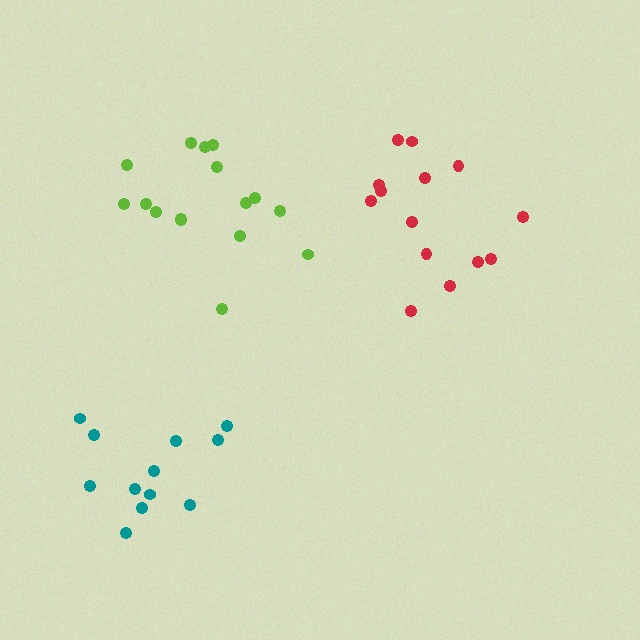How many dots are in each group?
Group 1: 16 dots, Group 2: 14 dots, Group 3: 12 dots (42 total).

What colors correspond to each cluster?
The clusters are colored: lime, red, teal.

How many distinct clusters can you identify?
There are 3 distinct clusters.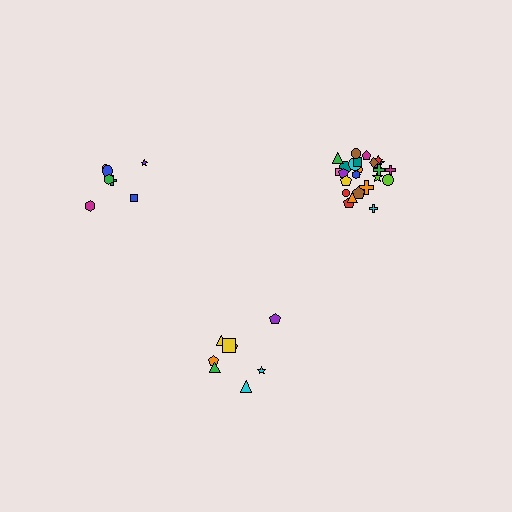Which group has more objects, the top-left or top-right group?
The top-right group.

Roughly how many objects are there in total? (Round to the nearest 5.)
Roughly 40 objects in total.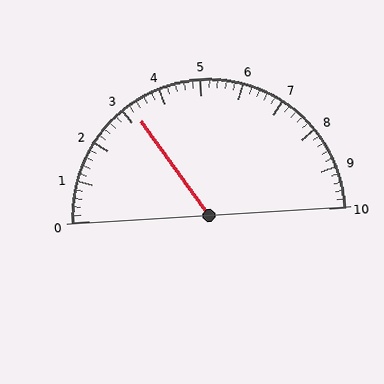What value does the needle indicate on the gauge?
The needle indicates approximately 3.2.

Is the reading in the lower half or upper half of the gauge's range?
The reading is in the lower half of the range (0 to 10).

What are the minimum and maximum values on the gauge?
The gauge ranges from 0 to 10.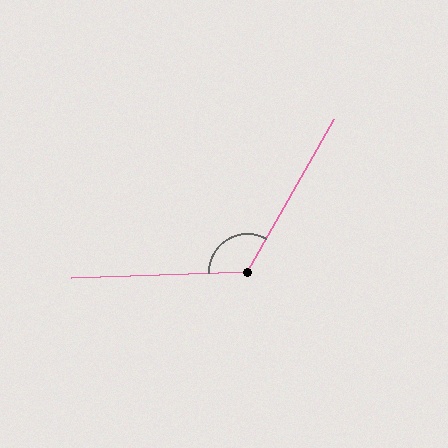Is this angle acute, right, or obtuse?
It is obtuse.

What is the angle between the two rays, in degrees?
Approximately 122 degrees.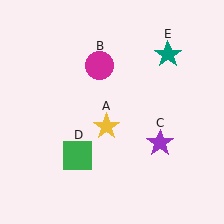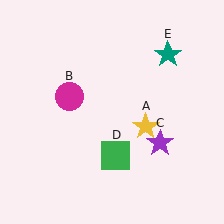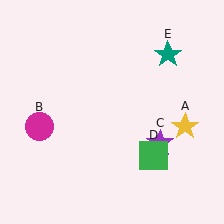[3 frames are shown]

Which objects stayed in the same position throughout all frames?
Purple star (object C) and teal star (object E) remained stationary.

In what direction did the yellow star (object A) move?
The yellow star (object A) moved right.